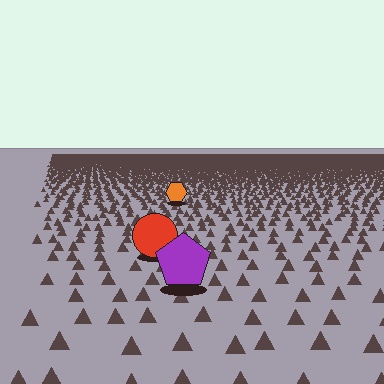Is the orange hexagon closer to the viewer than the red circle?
No. The red circle is closer — you can tell from the texture gradient: the ground texture is coarser near it.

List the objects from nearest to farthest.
From nearest to farthest: the purple pentagon, the red circle, the orange hexagon.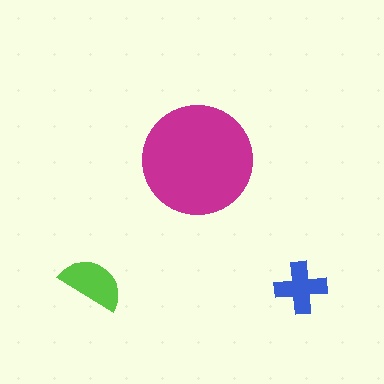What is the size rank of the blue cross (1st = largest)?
3rd.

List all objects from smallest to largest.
The blue cross, the lime semicircle, the magenta circle.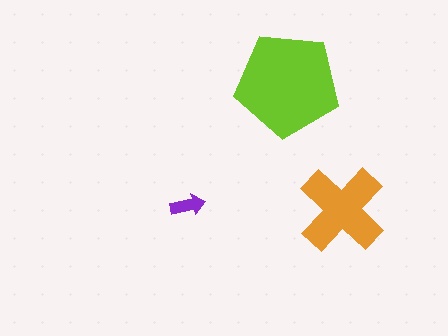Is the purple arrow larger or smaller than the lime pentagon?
Smaller.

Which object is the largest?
The lime pentagon.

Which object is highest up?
The lime pentagon is topmost.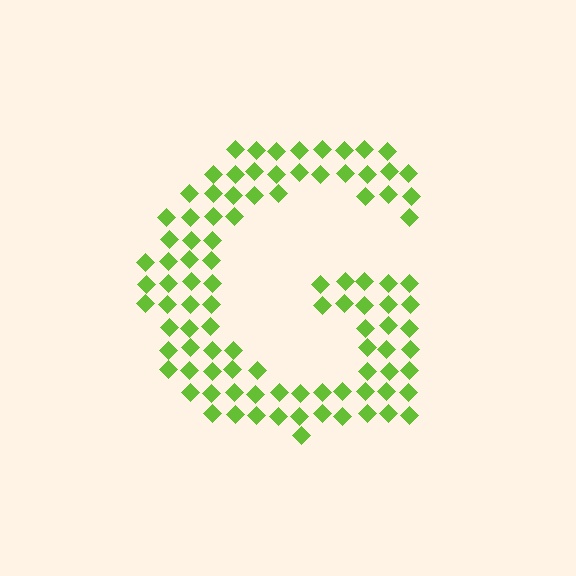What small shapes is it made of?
It is made of small diamonds.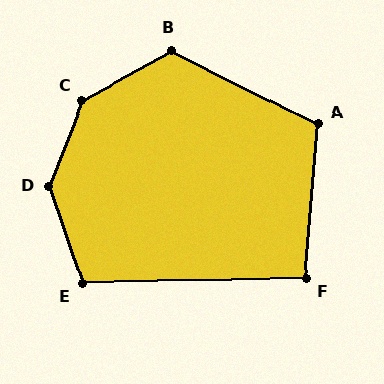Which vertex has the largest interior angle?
D, at approximately 140 degrees.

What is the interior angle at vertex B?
Approximately 124 degrees (obtuse).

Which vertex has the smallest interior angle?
F, at approximately 95 degrees.